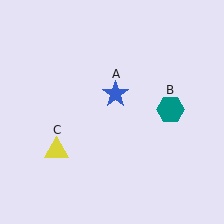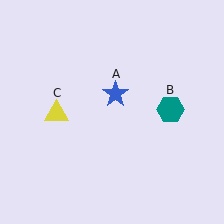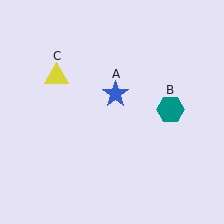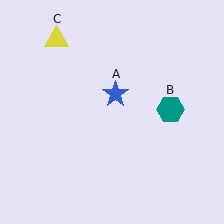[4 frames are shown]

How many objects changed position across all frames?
1 object changed position: yellow triangle (object C).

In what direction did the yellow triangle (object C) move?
The yellow triangle (object C) moved up.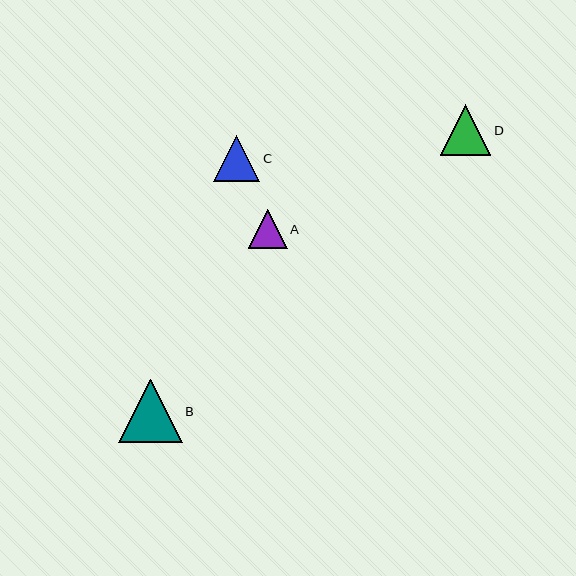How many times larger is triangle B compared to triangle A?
Triangle B is approximately 1.7 times the size of triangle A.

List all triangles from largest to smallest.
From largest to smallest: B, D, C, A.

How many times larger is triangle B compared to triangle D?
Triangle B is approximately 1.3 times the size of triangle D.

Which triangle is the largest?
Triangle B is the largest with a size of approximately 64 pixels.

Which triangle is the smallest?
Triangle A is the smallest with a size of approximately 38 pixels.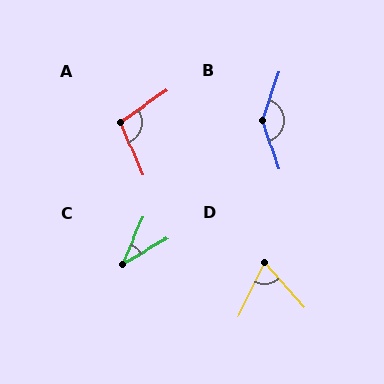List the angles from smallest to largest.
C (37°), D (69°), A (101°), B (143°).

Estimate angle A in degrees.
Approximately 101 degrees.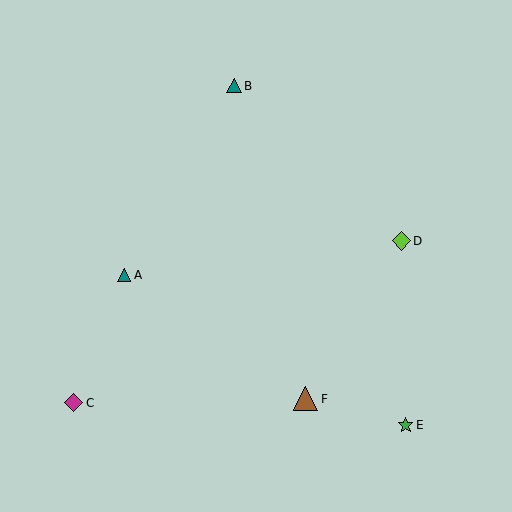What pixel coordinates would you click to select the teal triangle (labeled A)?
Click at (124, 275) to select the teal triangle A.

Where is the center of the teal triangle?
The center of the teal triangle is at (234, 86).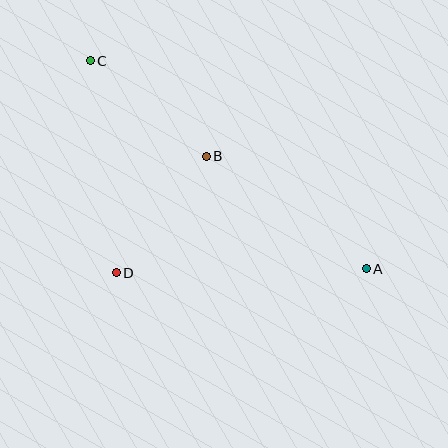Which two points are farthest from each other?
Points A and C are farthest from each other.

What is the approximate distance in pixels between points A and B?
The distance between A and B is approximately 196 pixels.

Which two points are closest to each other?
Points B and D are closest to each other.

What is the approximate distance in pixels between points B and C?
The distance between B and C is approximately 150 pixels.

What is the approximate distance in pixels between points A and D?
The distance between A and D is approximately 250 pixels.